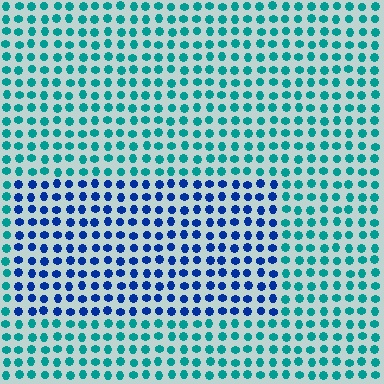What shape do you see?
I see a rectangle.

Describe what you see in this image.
The image is filled with small teal elements in a uniform arrangement. A rectangle-shaped region is visible where the elements are tinted to a slightly different hue, forming a subtle color boundary.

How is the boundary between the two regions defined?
The boundary is defined purely by a slight shift in hue (about 46 degrees). Spacing, size, and orientation are identical on both sides.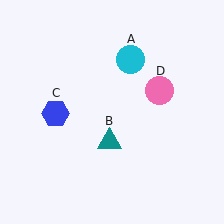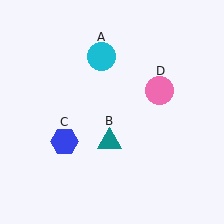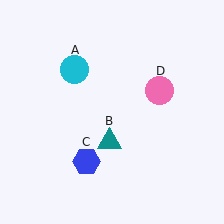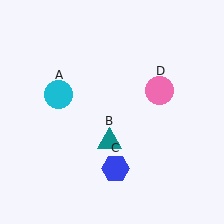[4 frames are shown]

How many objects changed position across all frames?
2 objects changed position: cyan circle (object A), blue hexagon (object C).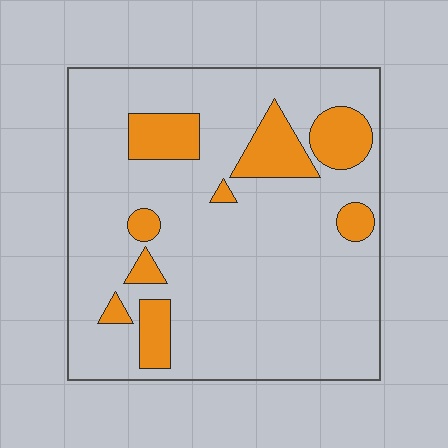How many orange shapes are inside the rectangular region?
9.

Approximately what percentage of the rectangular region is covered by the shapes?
Approximately 15%.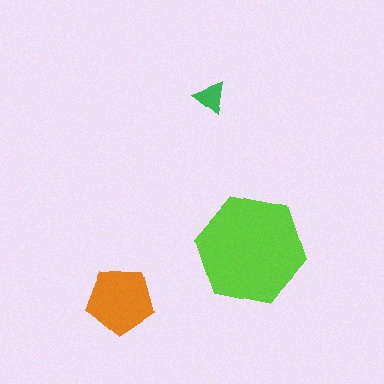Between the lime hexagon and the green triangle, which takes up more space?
The lime hexagon.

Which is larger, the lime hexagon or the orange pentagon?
The lime hexagon.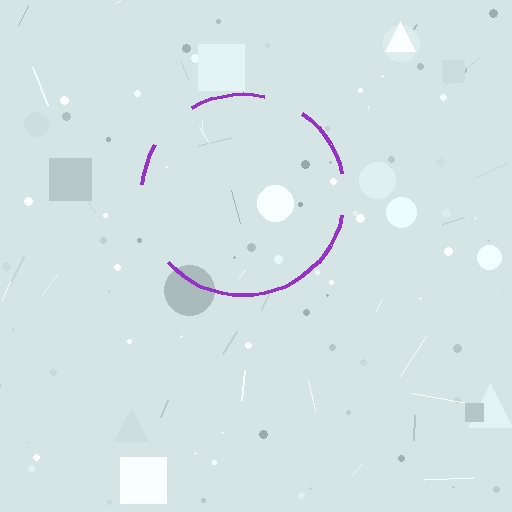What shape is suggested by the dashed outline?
The dashed outline suggests a circle.